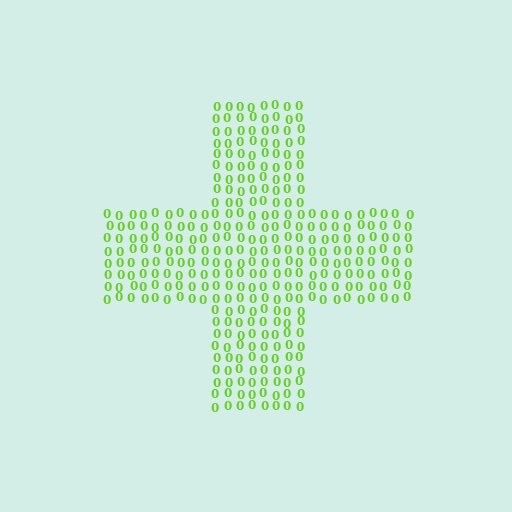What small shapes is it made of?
It is made of small digit 0's.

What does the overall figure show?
The overall figure shows a cross.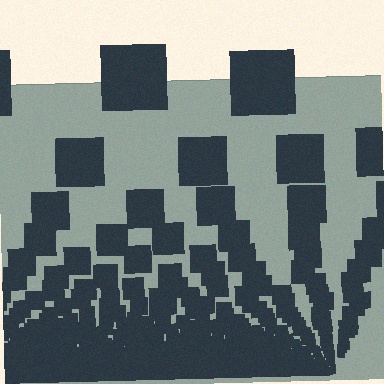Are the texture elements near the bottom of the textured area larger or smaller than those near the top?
Smaller. The gradient is inverted — elements near the bottom are smaller and denser.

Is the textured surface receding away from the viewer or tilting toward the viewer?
The surface appears to tilt toward the viewer. Texture elements get larger and sparser toward the top.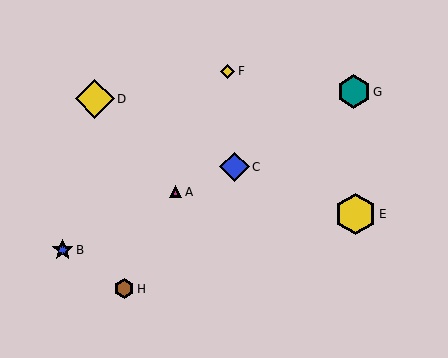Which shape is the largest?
The yellow hexagon (labeled E) is the largest.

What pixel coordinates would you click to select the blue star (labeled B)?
Click at (63, 250) to select the blue star B.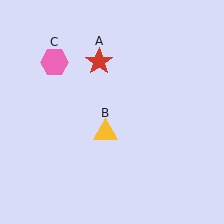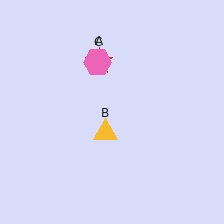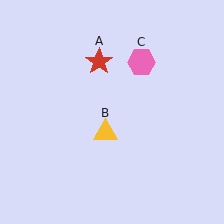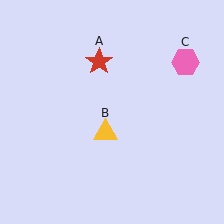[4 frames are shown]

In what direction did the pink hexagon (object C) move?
The pink hexagon (object C) moved right.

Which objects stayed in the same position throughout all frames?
Red star (object A) and yellow triangle (object B) remained stationary.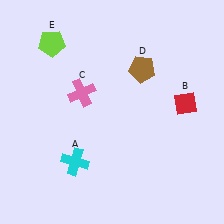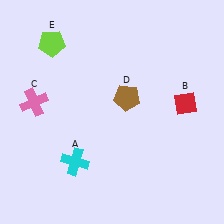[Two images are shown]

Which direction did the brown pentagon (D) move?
The brown pentagon (D) moved down.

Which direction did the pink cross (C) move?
The pink cross (C) moved left.